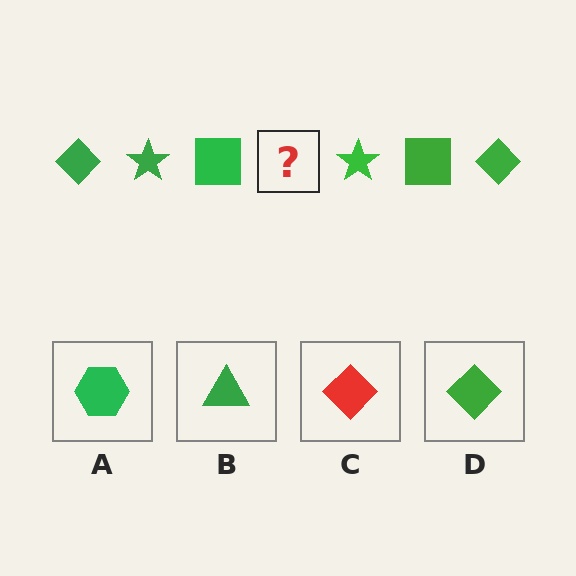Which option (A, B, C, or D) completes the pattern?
D.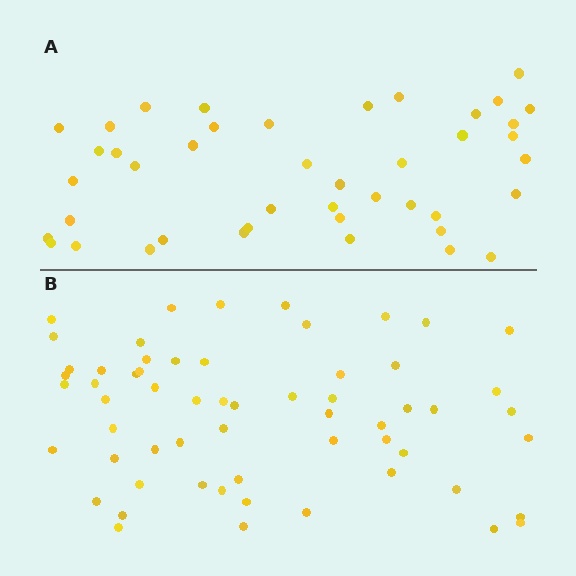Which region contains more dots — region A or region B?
Region B (the bottom region) has more dots.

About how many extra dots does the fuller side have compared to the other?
Region B has approximately 15 more dots than region A.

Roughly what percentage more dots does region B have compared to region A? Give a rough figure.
About 40% more.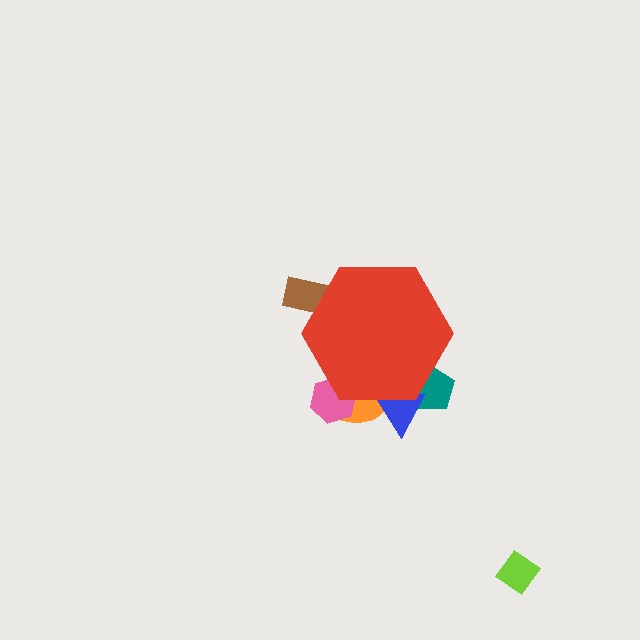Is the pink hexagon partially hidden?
Yes, the pink hexagon is partially hidden behind the red hexagon.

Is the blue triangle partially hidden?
Yes, the blue triangle is partially hidden behind the red hexagon.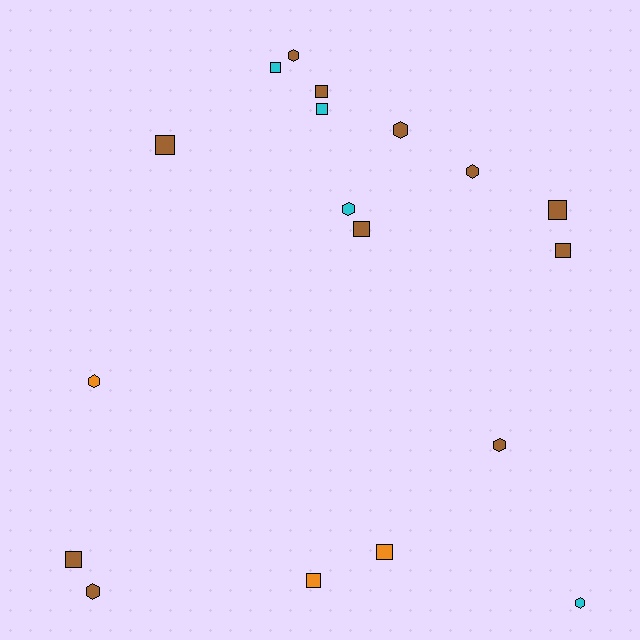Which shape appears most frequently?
Square, with 10 objects.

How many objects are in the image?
There are 18 objects.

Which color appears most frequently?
Brown, with 11 objects.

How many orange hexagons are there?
There is 1 orange hexagon.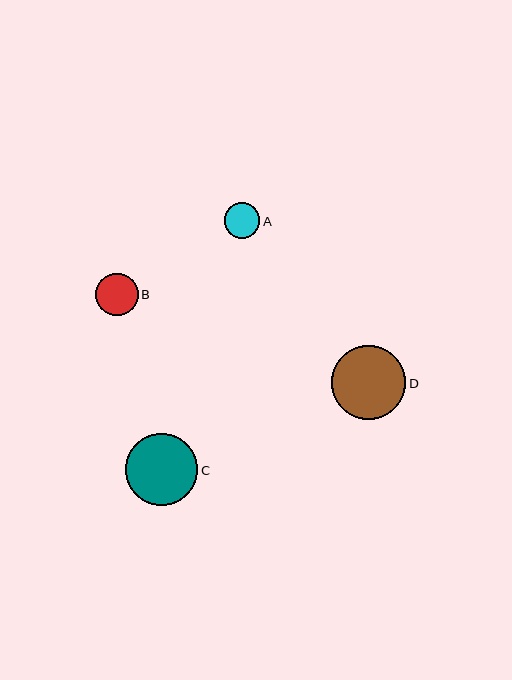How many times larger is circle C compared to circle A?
Circle C is approximately 2.0 times the size of circle A.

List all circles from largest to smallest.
From largest to smallest: D, C, B, A.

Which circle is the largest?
Circle D is the largest with a size of approximately 74 pixels.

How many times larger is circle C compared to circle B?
Circle C is approximately 1.7 times the size of circle B.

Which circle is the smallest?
Circle A is the smallest with a size of approximately 35 pixels.